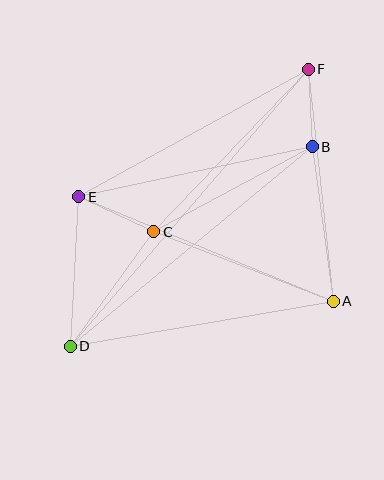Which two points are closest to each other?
Points B and F are closest to each other.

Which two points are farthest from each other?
Points D and F are farthest from each other.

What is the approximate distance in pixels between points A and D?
The distance between A and D is approximately 267 pixels.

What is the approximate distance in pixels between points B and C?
The distance between B and C is approximately 180 pixels.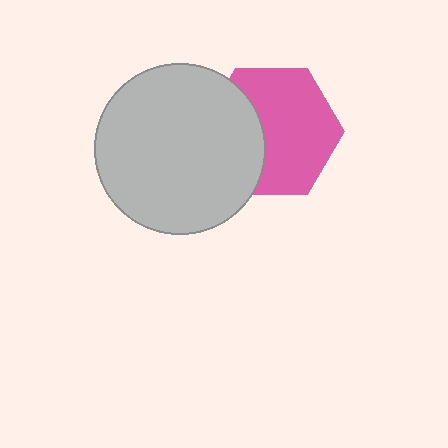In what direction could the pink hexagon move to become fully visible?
The pink hexagon could move right. That would shift it out from behind the light gray circle entirely.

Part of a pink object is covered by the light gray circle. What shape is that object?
It is a hexagon.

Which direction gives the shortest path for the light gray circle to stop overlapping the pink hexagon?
Moving left gives the shortest separation.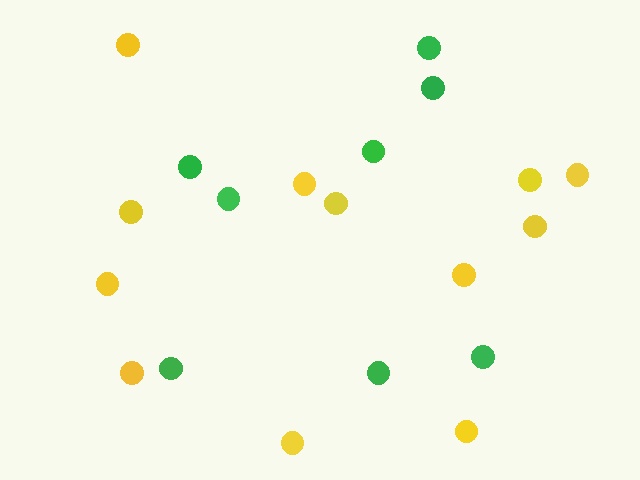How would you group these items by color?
There are 2 groups: one group of green circles (8) and one group of yellow circles (12).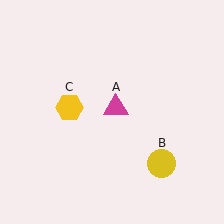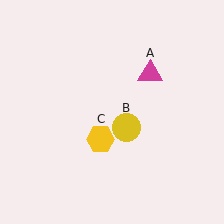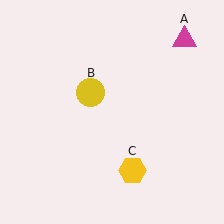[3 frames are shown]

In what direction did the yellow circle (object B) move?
The yellow circle (object B) moved up and to the left.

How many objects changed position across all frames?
3 objects changed position: magenta triangle (object A), yellow circle (object B), yellow hexagon (object C).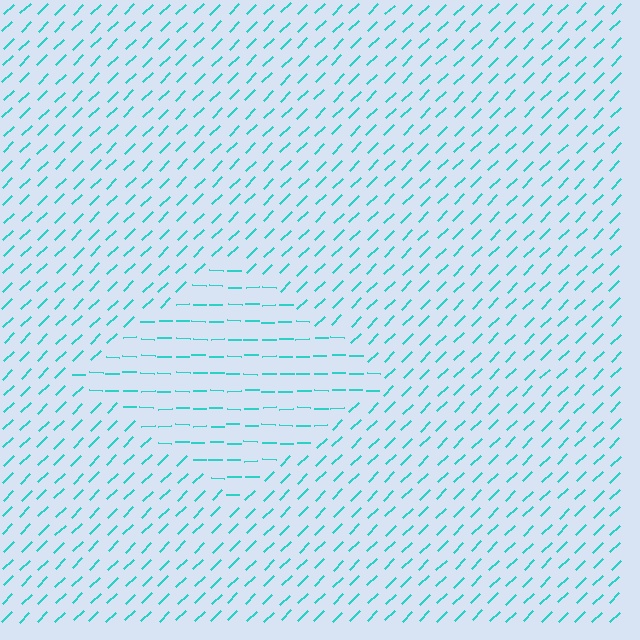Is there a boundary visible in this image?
Yes, there is a texture boundary formed by a change in line orientation.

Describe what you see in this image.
The image is filled with small cyan line segments. A diamond region in the image has lines oriented differently from the surrounding lines, creating a visible texture boundary.